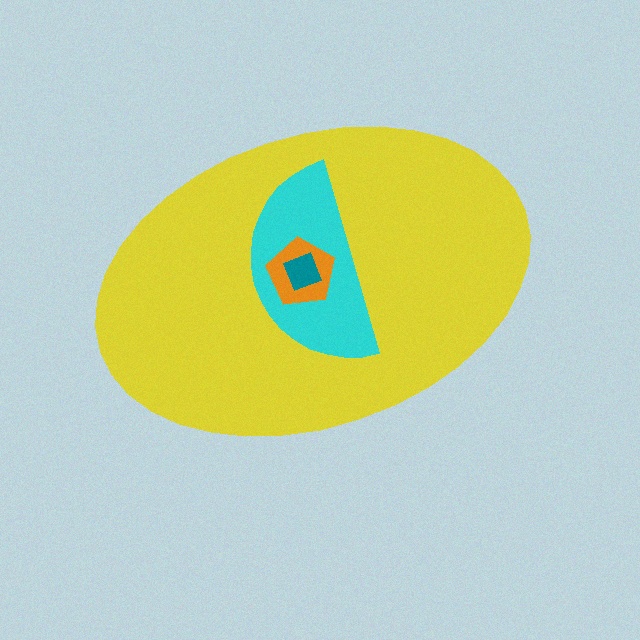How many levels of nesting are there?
4.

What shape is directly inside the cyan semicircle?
The orange pentagon.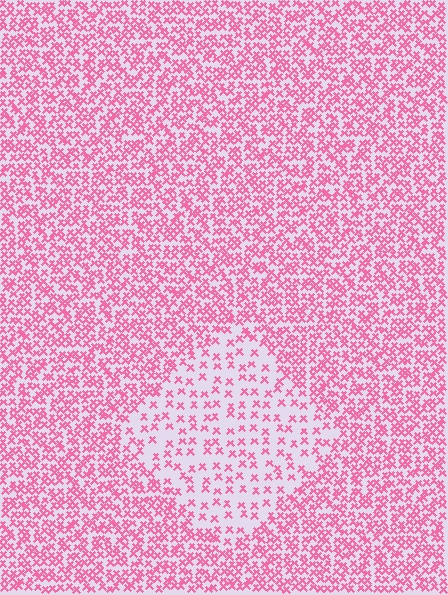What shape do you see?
I see a diamond.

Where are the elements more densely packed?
The elements are more densely packed outside the diamond boundary.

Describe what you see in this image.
The image contains small pink elements arranged at two different densities. A diamond-shaped region is visible where the elements are less densely packed than the surrounding area.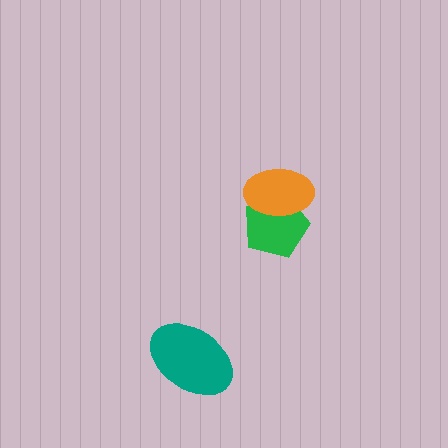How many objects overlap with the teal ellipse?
0 objects overlap with the teal ellipse.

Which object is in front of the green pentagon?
The orange ellipse is in front of the green pentagon.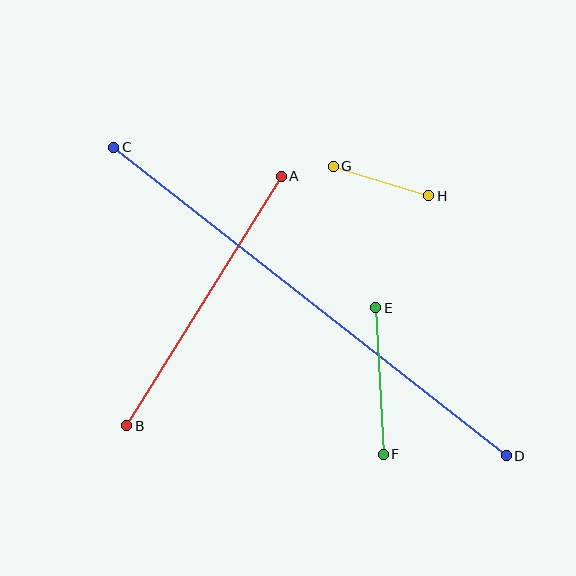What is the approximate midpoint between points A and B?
The midpoint is at approximately (204, 301) pixels.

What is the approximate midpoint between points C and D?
The midpoint is at approximately (310, 301) pixels.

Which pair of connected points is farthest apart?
Points C and D are farthest apart.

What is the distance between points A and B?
The distance is approximately 294 pixels.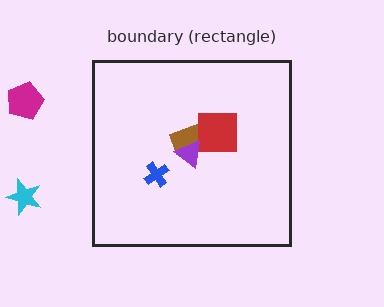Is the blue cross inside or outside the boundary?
Inside.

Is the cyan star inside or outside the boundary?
Outside.